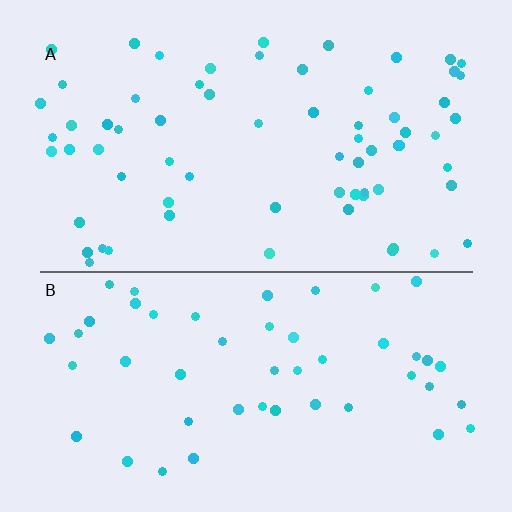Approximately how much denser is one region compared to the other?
Approximately 1.4× — region A over region B.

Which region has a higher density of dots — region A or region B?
A (the top).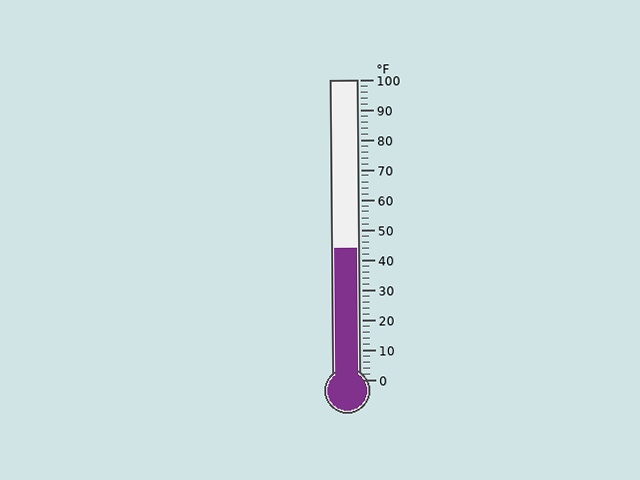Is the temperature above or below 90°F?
The temperature is below 90°F.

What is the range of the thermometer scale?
The thermometer scale ranges from 0°F to 100°F.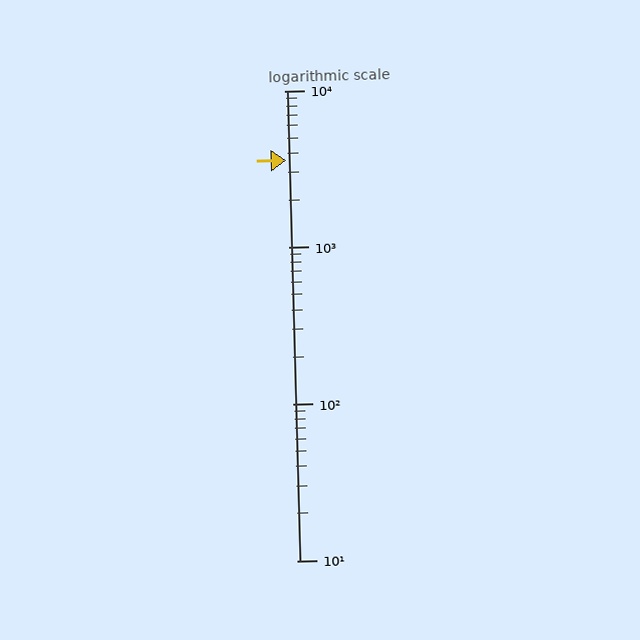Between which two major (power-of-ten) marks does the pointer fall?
The pointer is between 1000 and 10000.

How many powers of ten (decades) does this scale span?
The scale spans 3 decades, from 10 to 10000.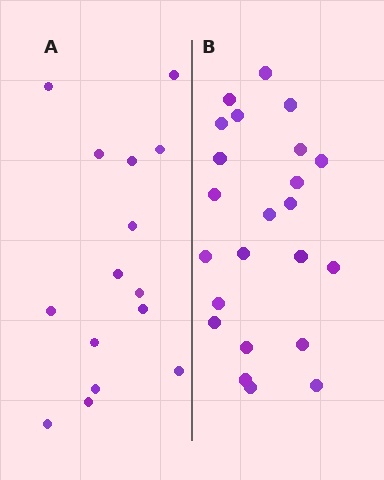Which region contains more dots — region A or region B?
Region B (the right region) has more dots.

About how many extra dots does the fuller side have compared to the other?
Region B has roughly 8 or so more dots than region A.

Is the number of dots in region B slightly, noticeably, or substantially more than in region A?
Region B has substantially more. The ratio is roughly 1.5 to 1.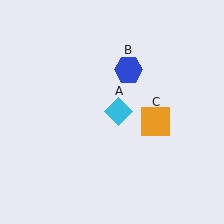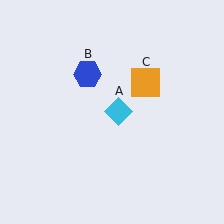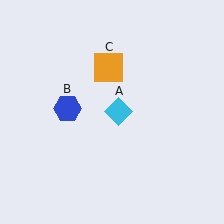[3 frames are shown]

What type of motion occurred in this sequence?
The blue hexagon (object B), orange square (object C) rotated counterclockwise around the center of the scene.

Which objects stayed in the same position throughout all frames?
Cyan diamond (object A) remained stationary.